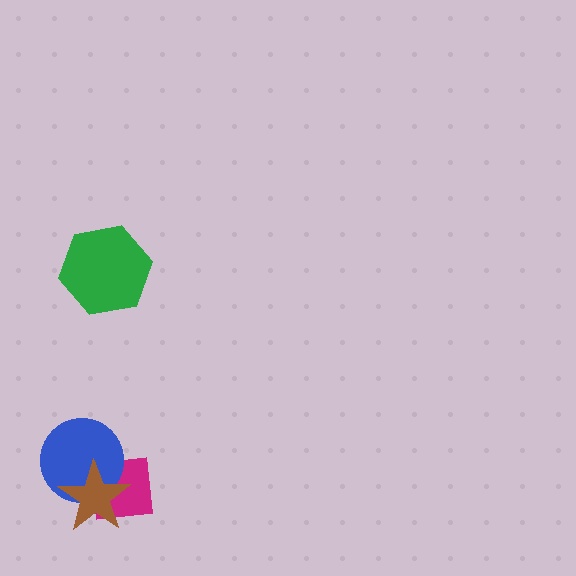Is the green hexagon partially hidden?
No, no other shape covers it.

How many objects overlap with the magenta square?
2 objects overlap with the magenta square.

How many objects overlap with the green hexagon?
0 objects overlap with the green hexagon.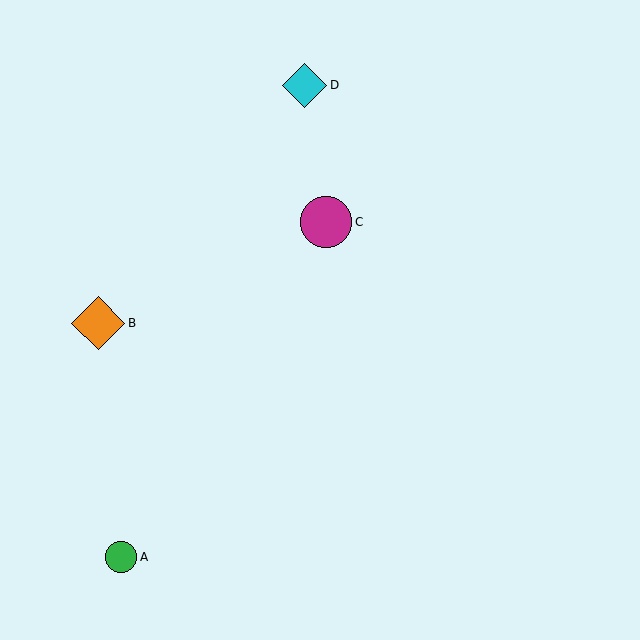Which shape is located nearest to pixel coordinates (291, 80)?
The cyan diamond (labeled D) at (305, 85) is nearest to that location.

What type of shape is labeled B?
Shape B is an orange diamond.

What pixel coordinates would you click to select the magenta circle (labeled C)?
Click at (326, 222) to select the magenta circle C.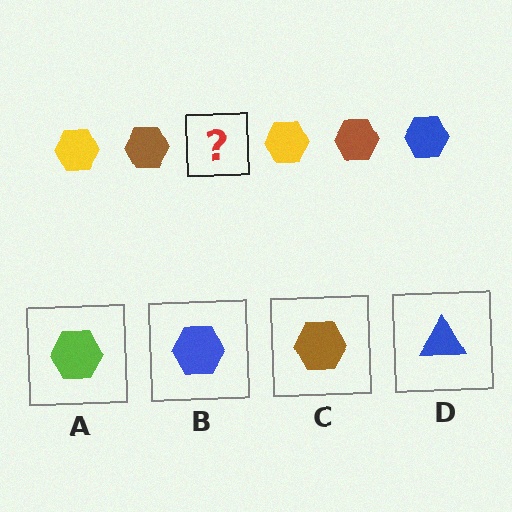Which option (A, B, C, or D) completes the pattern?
B.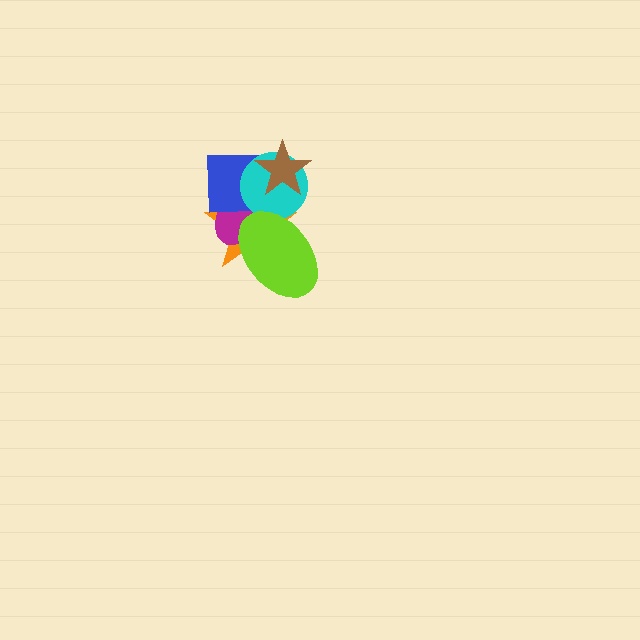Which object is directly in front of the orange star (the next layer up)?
The magenta ellipse is directly in front of the orange star.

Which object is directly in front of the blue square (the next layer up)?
The cyan circle is directly in front of the blue square.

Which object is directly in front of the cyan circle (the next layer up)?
The lime ellipse is directly in front of the cyan circle.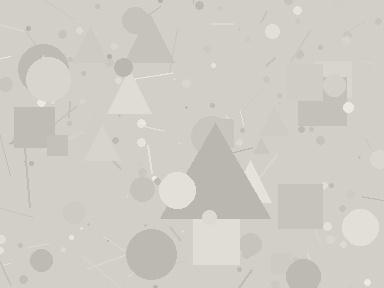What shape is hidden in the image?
A triangle is hidden in the image.